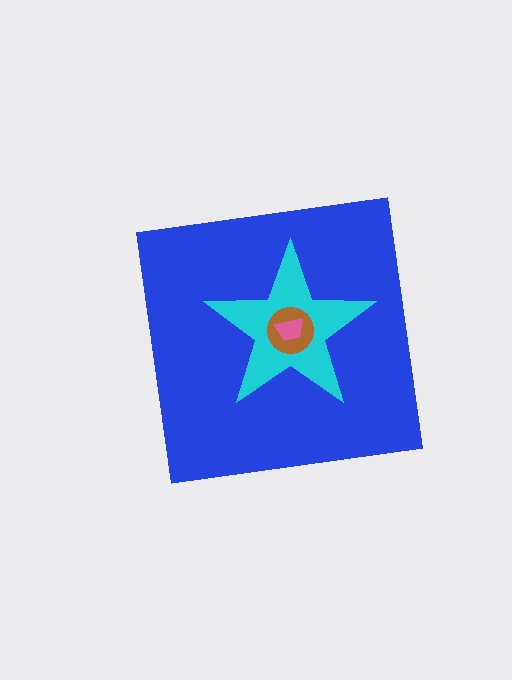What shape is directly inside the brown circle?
The pink trapezoid.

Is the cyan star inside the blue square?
Yes.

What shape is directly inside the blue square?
The cyan star.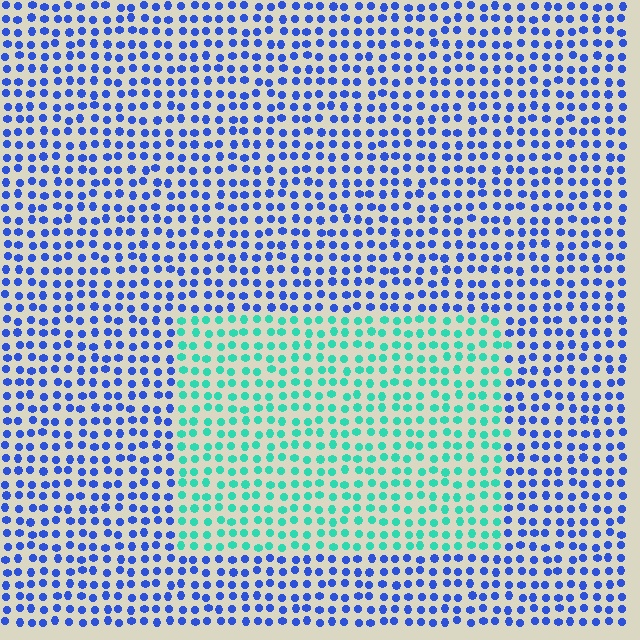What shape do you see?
I see a rectangle.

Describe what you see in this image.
The image is filled with small blue elements in a uniform arrangement. A rectangle-shaped region is visible where the elements are tinted to a slightly different hue, forming a subtle color boundary.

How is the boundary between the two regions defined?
The boundary is defined purely by a slight shift in hue (about 62 degrees). Spacing, size, and orientation are identical on both sides.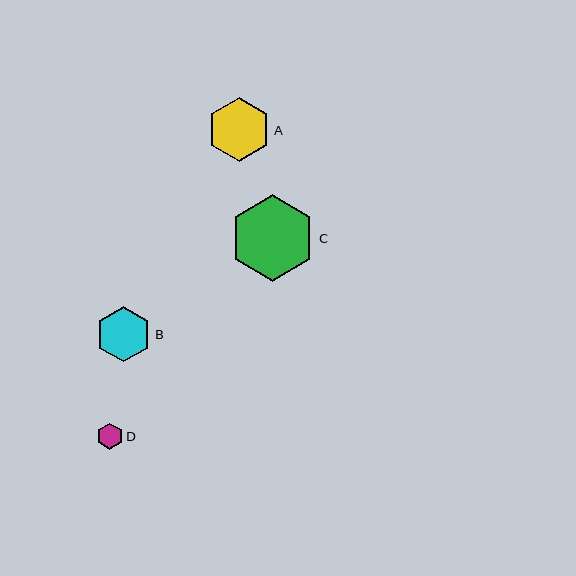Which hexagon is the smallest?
Hexagon D is the smallest with a size of approximately 26 pixels.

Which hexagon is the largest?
Hexagon C is the largest with a size of approximately 86 pixels.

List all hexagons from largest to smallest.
From largest to smallest: C, A, B, D.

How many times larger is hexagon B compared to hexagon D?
Hexagon B is approximately 2.1 times the size of hexagon D.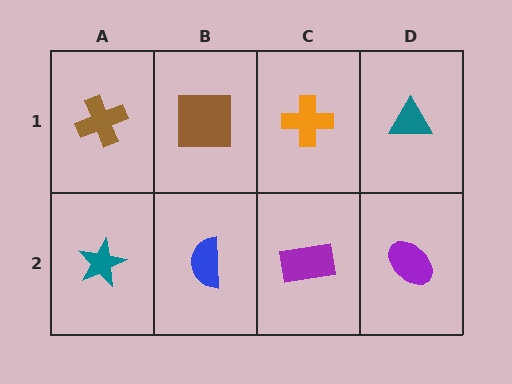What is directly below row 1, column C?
A purple rectangle.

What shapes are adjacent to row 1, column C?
A purple rectangle (row 2, column C), a brown square (row 1, column B), a teal triangle (row 1, column D).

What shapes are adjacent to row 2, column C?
An orange cross (row 1, column C), a blue semicircle (row 2, column B), a purple ellipse (row 2, column D).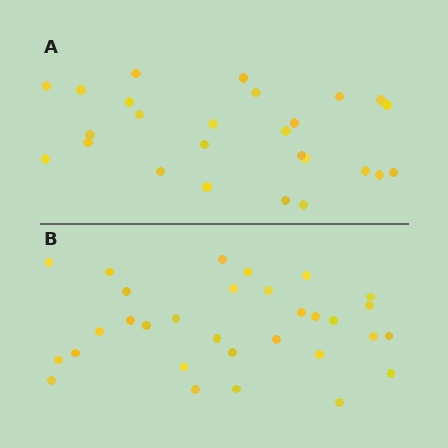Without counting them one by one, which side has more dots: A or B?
Region B (the bottom region) has more dots.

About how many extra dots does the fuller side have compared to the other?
Region B has about 5 more dots than region A.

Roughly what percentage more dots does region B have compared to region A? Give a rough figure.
About 20% more.